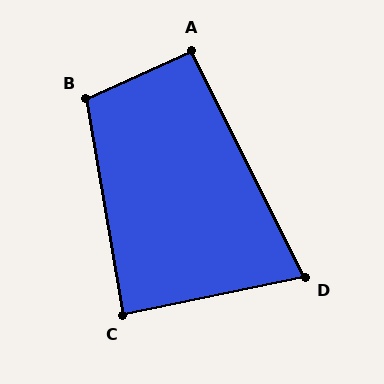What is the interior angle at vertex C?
Approximately 88 degrees (approximately right).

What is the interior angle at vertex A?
Approximately 92 degrees (approximately right).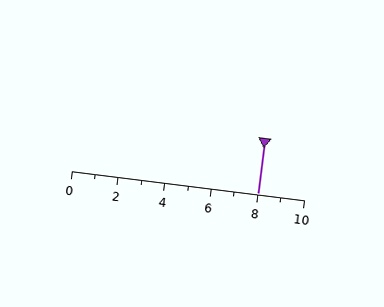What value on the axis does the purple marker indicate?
The marker indicates approximately 8.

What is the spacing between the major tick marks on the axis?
The major ticks are spaced 2 apart.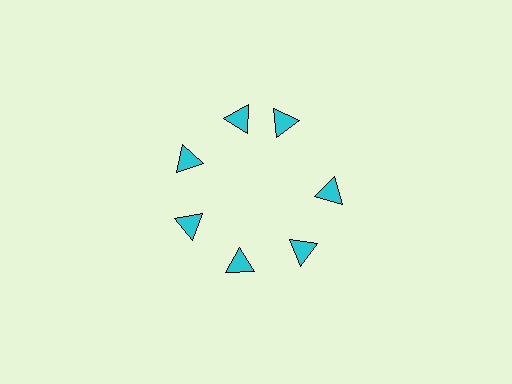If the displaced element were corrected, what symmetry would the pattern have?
It would have 7-fold rotational symmetry — the pattern would map onto itself every 51 degrees.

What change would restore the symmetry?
The symmetry would be restored by rotating it back into even spacing with its neighbors so that all 7 triangles sit at equal angles and equal distance from the center.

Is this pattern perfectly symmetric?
No. The 7 cyan triangles are arranged in a ring, but one element near the 1 o'clock position is rotated out of alignment along the ring, breaking the 7-fold rotational symmetry.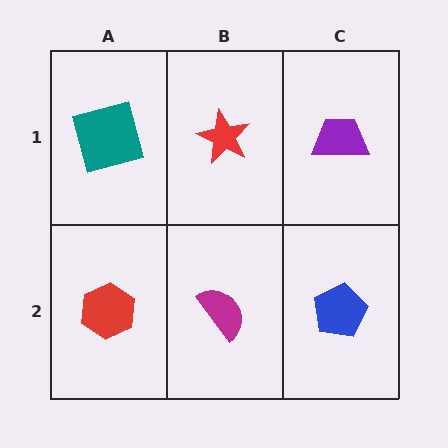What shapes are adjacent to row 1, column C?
A blue pentagon (row 2, column C), a red star (row 1, column B).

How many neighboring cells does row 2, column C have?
2.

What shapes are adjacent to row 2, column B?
A red star (row 1, column B), a red hexagon (row 2, column A), a blue pentagon (row 2, column C).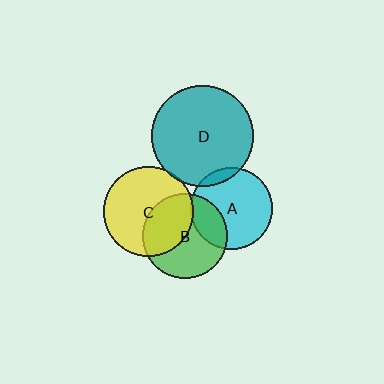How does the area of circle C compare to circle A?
Approximately 1.2 times.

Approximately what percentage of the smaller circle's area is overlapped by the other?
Approximately 10%.